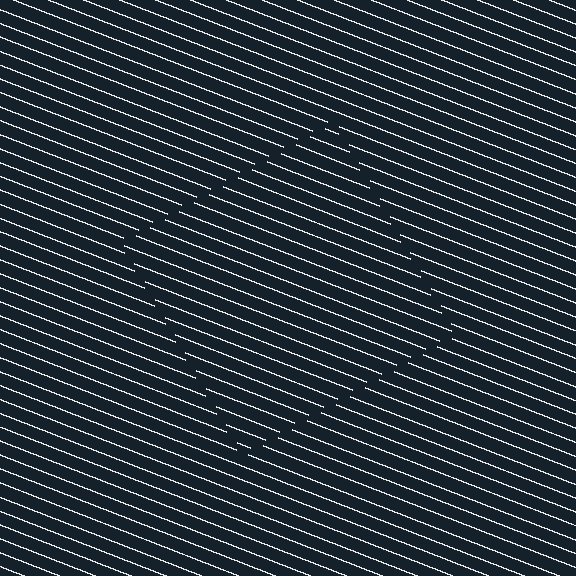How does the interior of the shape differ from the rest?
The interior of the shape contains the same grating, shifted by half a period — the contour is defined by the phase discontinuity where line-ends from the inner and outer gratings abut.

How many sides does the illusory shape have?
4 sides — the line-ends trace a square.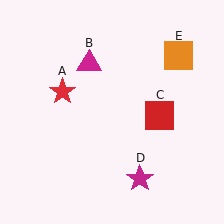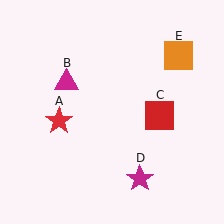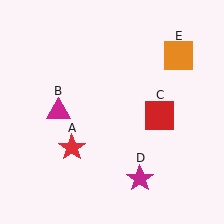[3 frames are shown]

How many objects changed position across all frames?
2 objects changed position: red star (object A), magenta triangle (object B).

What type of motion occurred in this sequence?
The red star (object A), magenta triangle (object B) rotated counterclockwise around the center of the scene.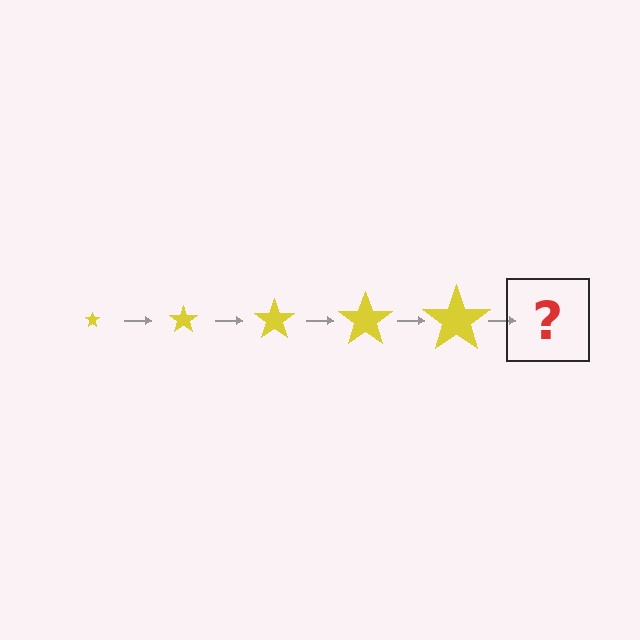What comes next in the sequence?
The next element should be a yellow star, larger than the previous one.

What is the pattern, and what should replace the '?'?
The pattern is that the star gets progressively larger each step. The '?' should be a yellow star, larger than the previous one.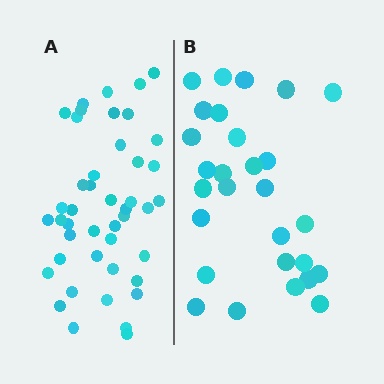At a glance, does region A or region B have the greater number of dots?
Region A (the left region) has more dots.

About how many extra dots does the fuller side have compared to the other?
Region A has approximately 15 more dots than region B.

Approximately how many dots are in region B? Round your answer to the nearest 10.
About 30 dots. (The exact count is 28, which rounds to 30.)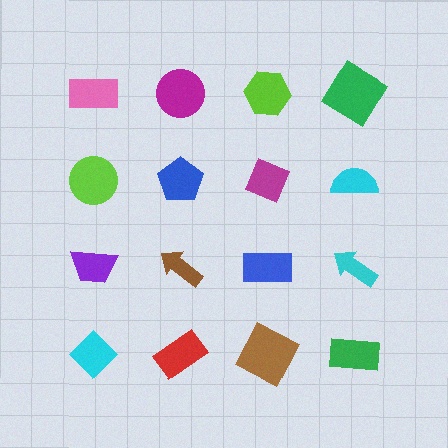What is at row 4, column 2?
A red rectangle.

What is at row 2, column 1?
A lime circle.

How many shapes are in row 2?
4 shapes.